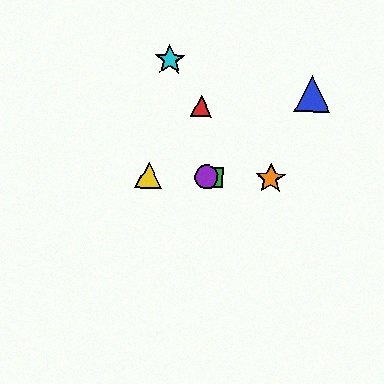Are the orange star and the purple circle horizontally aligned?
Yes, both are at y≈179.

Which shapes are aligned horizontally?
The green square, the yellow triangle, the purple circle, the orange star are aligned horizontally.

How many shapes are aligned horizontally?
4 shapes (the green square, the yellow triangle, the purple circle, the orange star) are aligned horizontally.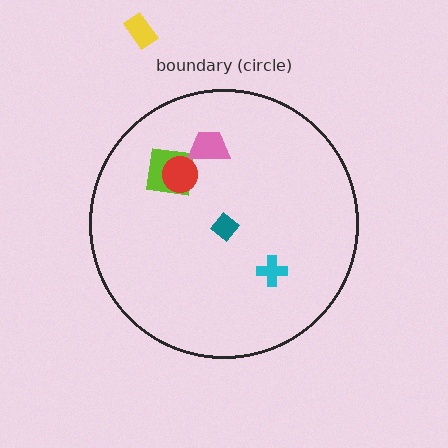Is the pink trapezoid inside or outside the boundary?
Inside.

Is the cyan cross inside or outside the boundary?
Inside.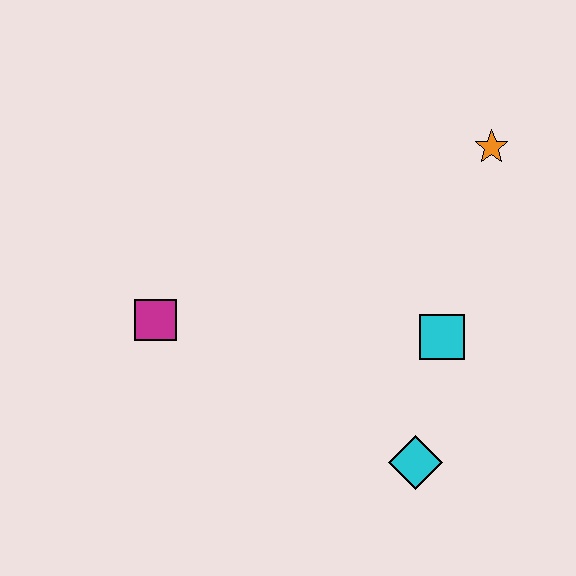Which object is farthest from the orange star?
The magenta square is farthest from the orange star.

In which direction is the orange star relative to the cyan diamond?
The orange star is above the cyan diamond.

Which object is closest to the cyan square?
The cyan diamond is closest to the cyan square.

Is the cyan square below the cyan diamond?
No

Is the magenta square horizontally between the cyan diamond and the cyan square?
No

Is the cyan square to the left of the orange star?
Yes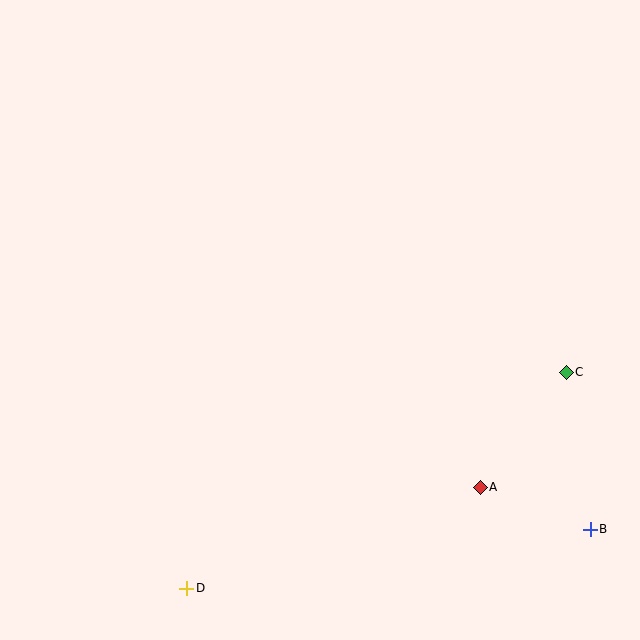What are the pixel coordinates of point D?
Point D is at (187, 588).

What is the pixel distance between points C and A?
The distance between C and A is 143 pixels.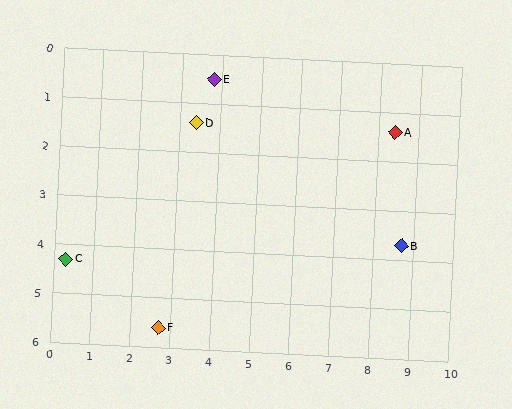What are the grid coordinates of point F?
Point F is at approximately (2.7, 5.6).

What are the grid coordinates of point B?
Point B is at approximately (8.7, 3.7).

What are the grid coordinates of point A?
Point A is at approximately (8.4, 1.4).